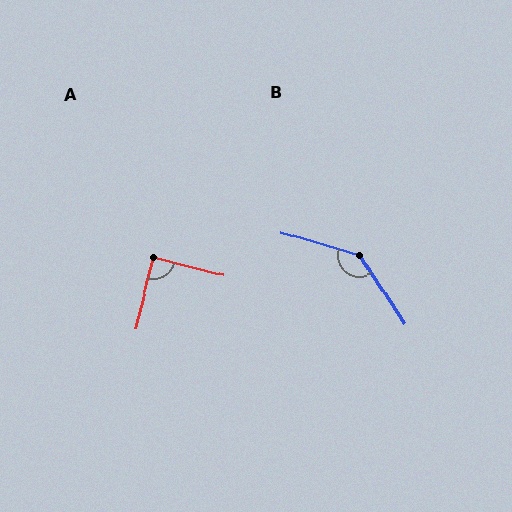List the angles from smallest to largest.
A (90°), B (139°).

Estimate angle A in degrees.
Approximately 90 degrees.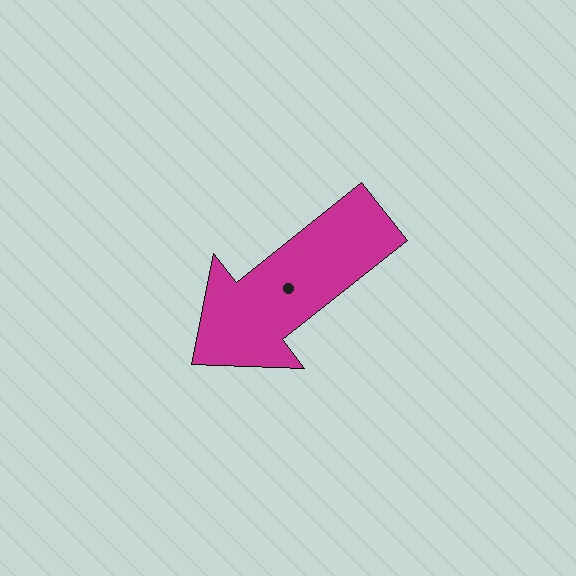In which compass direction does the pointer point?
Southwest.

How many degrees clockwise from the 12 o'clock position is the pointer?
Approximately 232 degrees.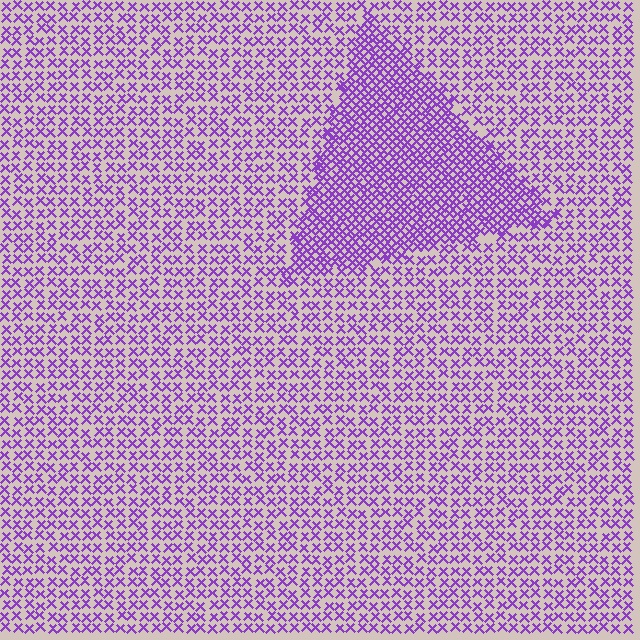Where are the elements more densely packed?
The elements are more densely packed inside the triangle boundary.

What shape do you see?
I see a triangle.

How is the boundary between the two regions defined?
The boundary is defined by a change in element density (approximately 2.0x ratio). All elements are the same color, size, and shape.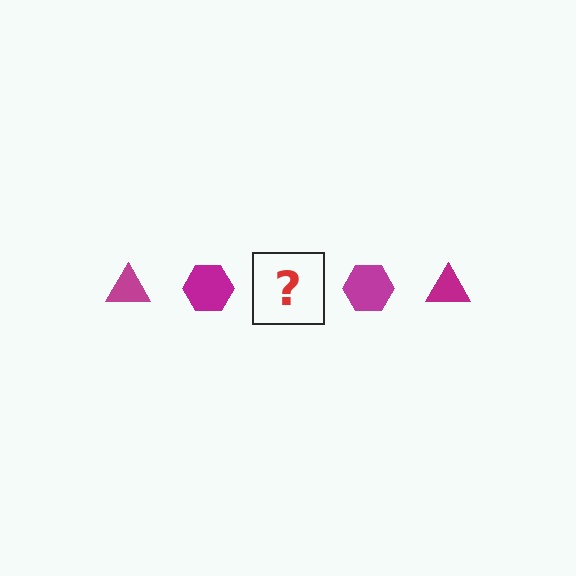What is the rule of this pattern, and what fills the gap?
The rule is that the pattern cycles through triangle, hexagon shapes in magenta. The gap should be filled with a magenta triangle.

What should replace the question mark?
The question mark should be replaced with a magenta triangle.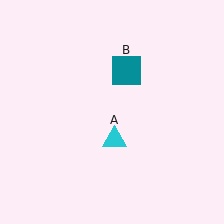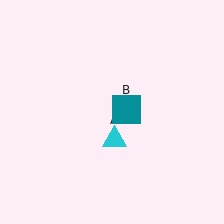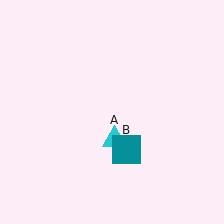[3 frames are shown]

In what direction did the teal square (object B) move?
The teal square (object B) moved down.